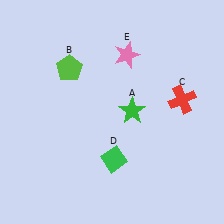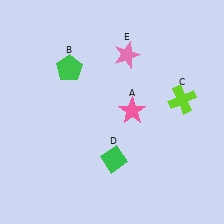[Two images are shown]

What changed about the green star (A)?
In Image 1, A is green. In Image 2, it changed to pink.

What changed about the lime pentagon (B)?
In Image 1, B is lime. In Image 2, it changed to green.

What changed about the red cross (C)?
In Image 1, C is red. In Image 2, it changed to lime.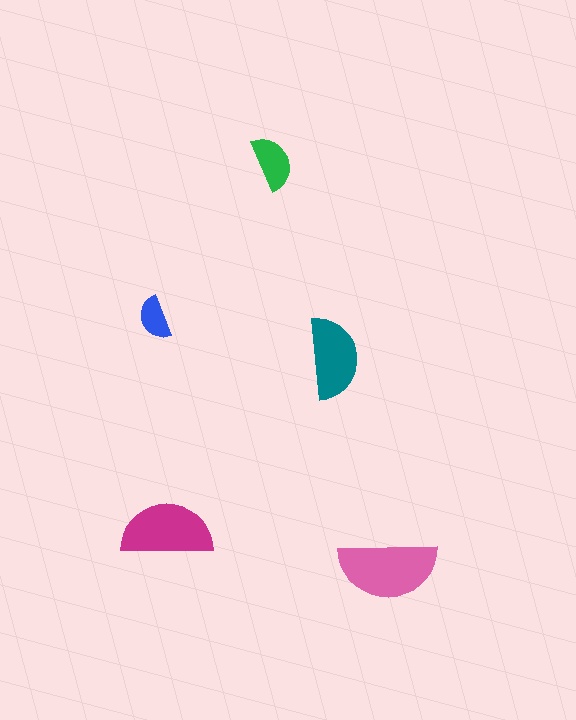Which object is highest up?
The green semicircle is topmost.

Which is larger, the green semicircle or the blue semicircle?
The green one.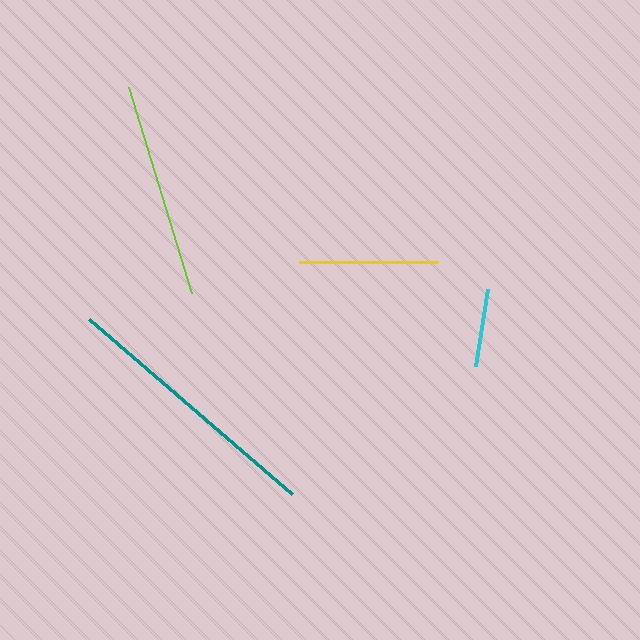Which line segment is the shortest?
The cyan line is the shortest at approximately 78 pixels.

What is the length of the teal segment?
The teal segment is approximately 268 pixels long.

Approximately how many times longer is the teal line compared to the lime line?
The teal line is approximately 1.2 times the length of the lime line.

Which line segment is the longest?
The teal line is the longest at approximately 268 pixels.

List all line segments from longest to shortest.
From longest to shortest: teal, lime, yellow, cyan.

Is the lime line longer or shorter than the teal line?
The teal line is longer than the lime line.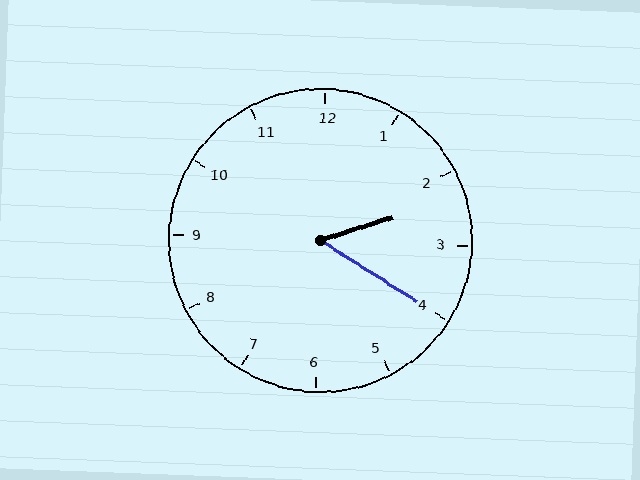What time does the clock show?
2:20.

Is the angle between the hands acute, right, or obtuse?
It is acute.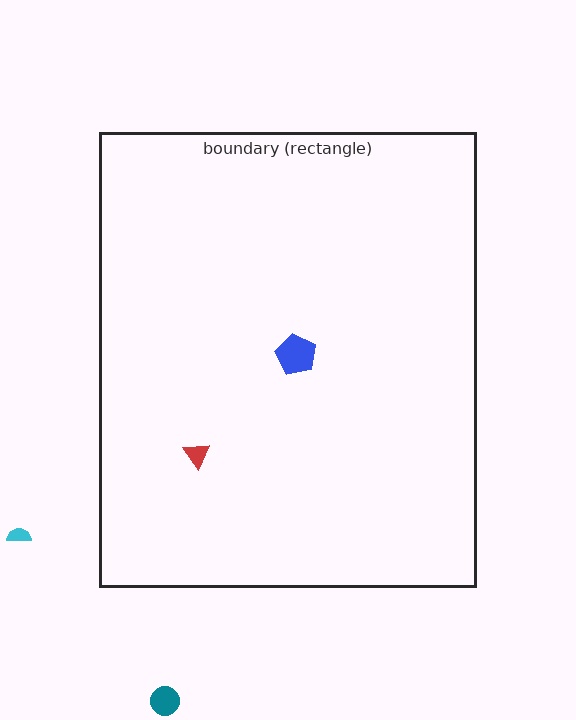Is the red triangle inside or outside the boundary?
Inside.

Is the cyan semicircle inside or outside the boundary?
Outside.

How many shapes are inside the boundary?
2 inside, 2 outside.